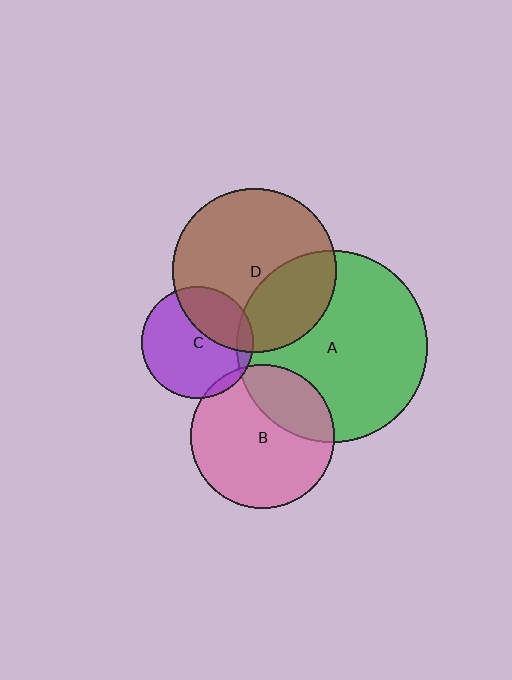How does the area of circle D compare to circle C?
Approximately 2.1 times.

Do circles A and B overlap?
Yes.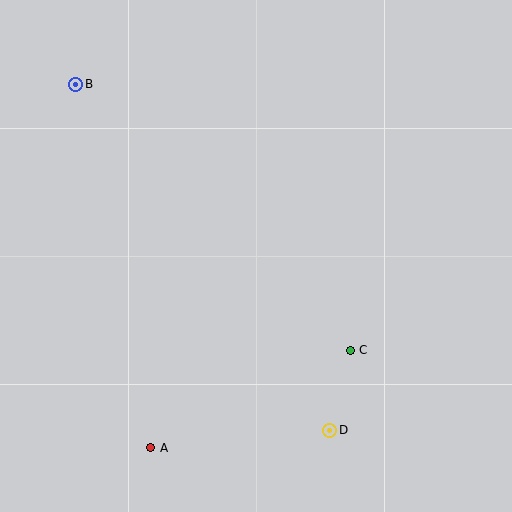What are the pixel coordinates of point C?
Point C is at (350, 350).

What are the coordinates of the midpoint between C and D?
The midpoint between C and D is at (340, 390).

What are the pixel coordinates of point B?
Point B is at (76, 84).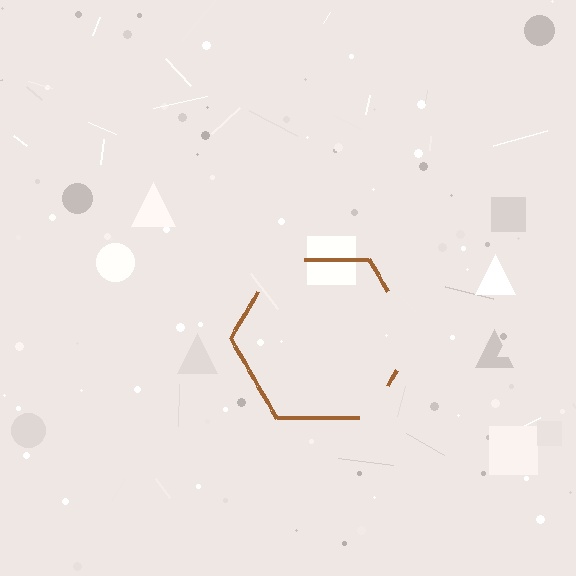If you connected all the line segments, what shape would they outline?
They would outline a hexagon.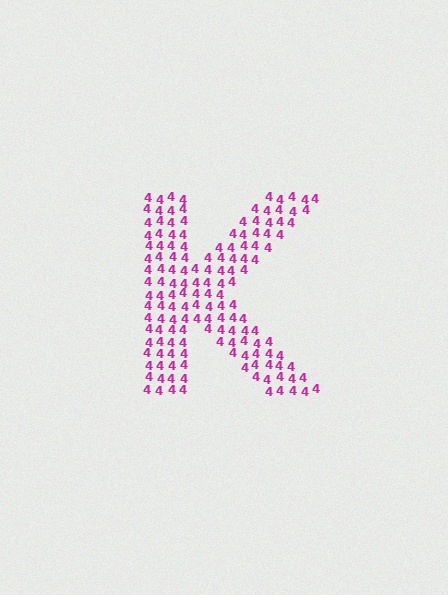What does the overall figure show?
The overall figure shows the letter K.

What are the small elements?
The small elements are digit 4's.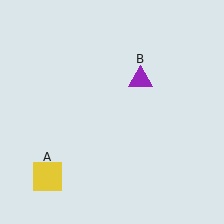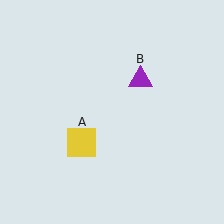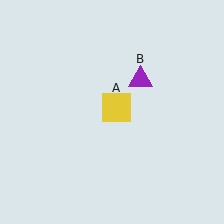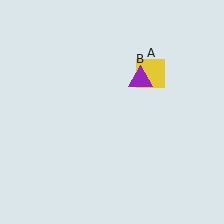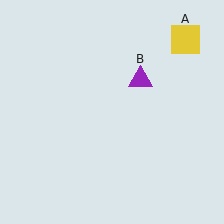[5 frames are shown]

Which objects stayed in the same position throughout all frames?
Purple triangle (object B) remained stationary.